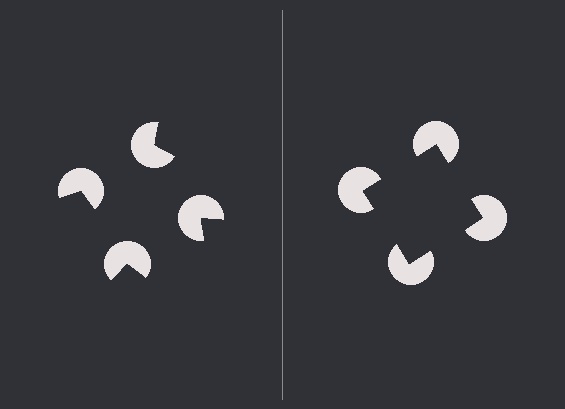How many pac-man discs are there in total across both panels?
8 — 4 on each side.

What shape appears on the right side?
An illusory square.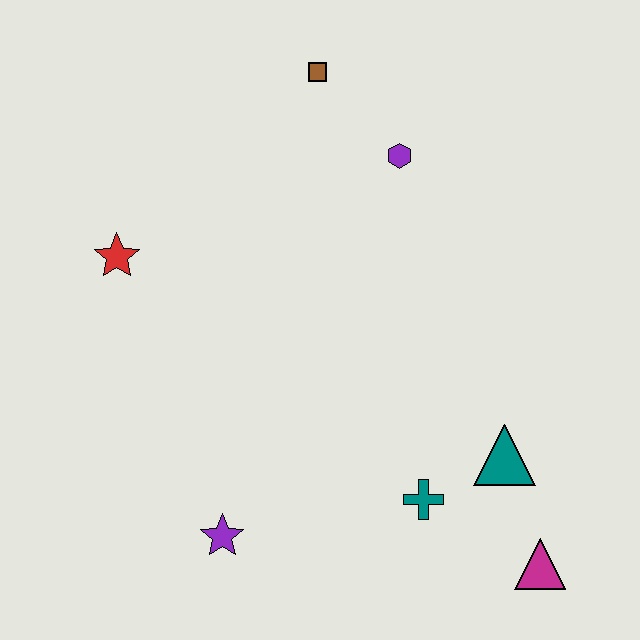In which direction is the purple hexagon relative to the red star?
The purple hexagon is to the right of the red star.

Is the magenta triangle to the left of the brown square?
No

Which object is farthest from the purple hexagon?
The magenta triangle is farthest from the purple hexagon.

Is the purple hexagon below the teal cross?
No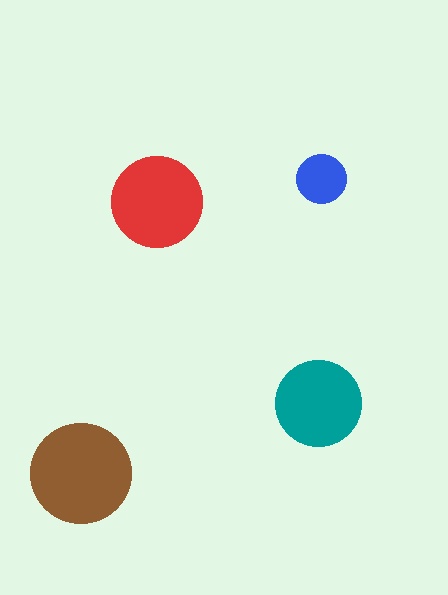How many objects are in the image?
There are 4 objects in the image.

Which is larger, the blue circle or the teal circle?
The teal one.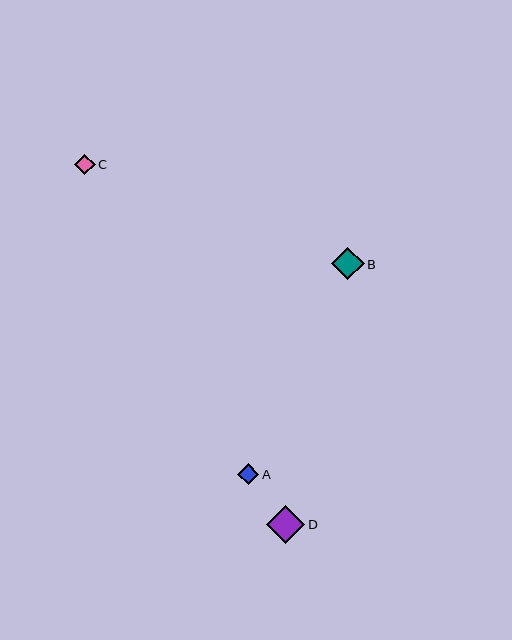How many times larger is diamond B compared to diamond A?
Diamond B is approximately 1.5 times the size of diamond A.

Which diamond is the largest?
Diamond D is the largest with a size of approximately 38 pixels.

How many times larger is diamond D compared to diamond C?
Diamond D is approximately 1.8 times the size of diamond C.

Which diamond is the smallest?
Diamond C is the smallest with a size of approximately 21 pixels.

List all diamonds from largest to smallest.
From largest to smallest: D, B, A, C.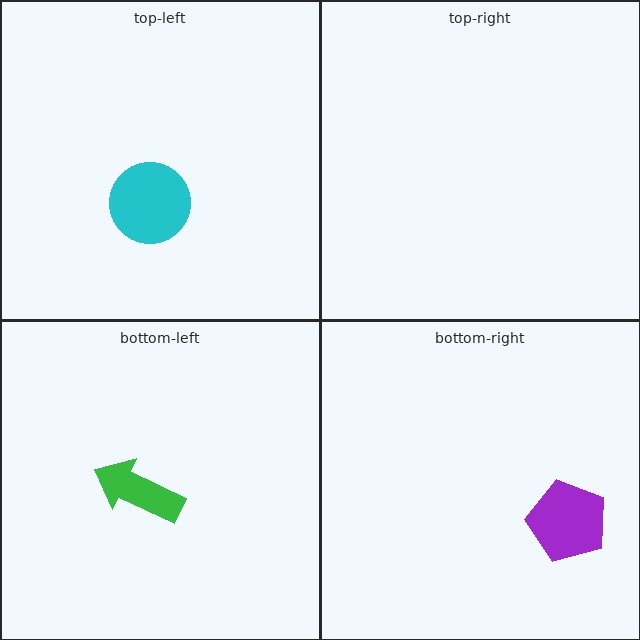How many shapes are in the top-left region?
1.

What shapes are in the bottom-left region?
The green arrow.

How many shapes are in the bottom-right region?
1.